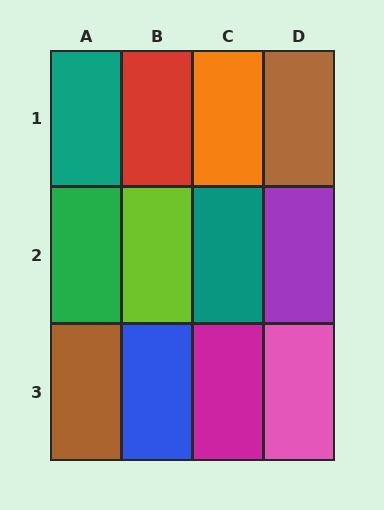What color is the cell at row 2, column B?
Lime.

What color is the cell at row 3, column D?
Pink.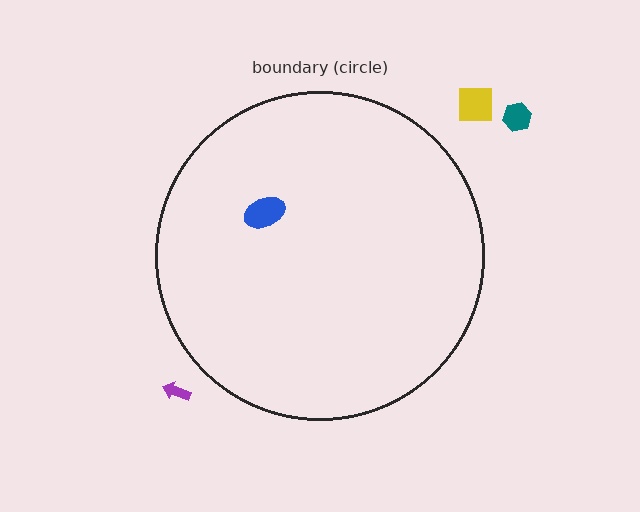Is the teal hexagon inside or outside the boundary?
Outside.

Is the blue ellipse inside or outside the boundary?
Inside.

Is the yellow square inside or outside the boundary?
Outside.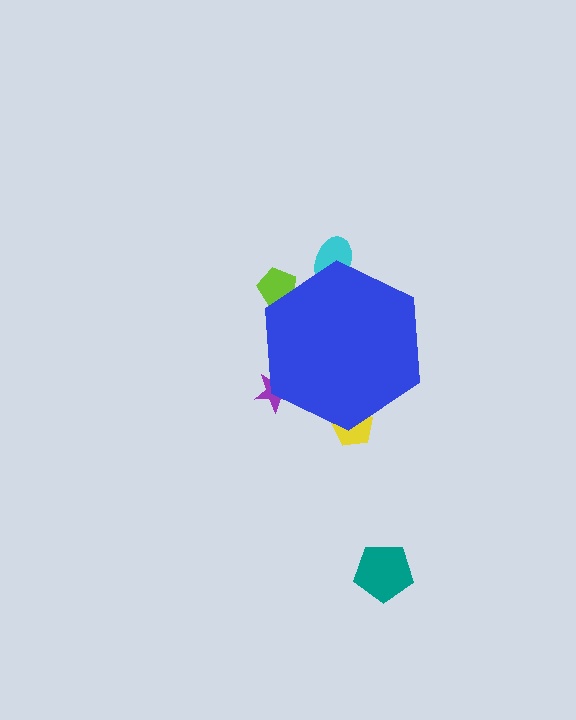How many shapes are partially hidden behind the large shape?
4 shapes are partially hidden.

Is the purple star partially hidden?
Yes, the purple star is partially hidden behind the blue hexagon.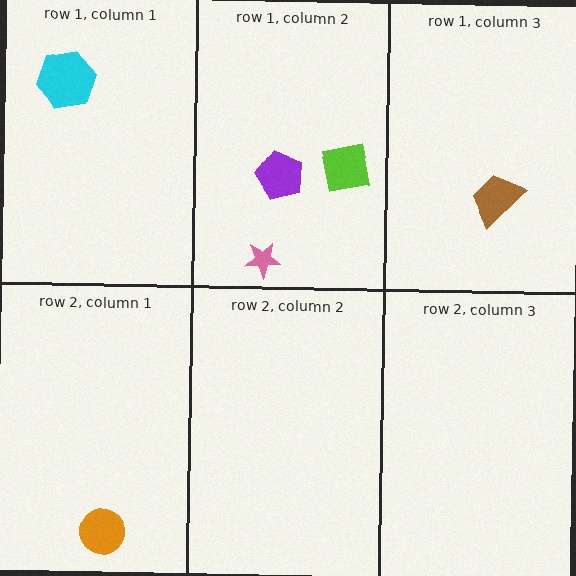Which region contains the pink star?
The row 1, column 2 region.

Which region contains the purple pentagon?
The row 1, column 2 region.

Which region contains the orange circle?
The row 2, column 1 region.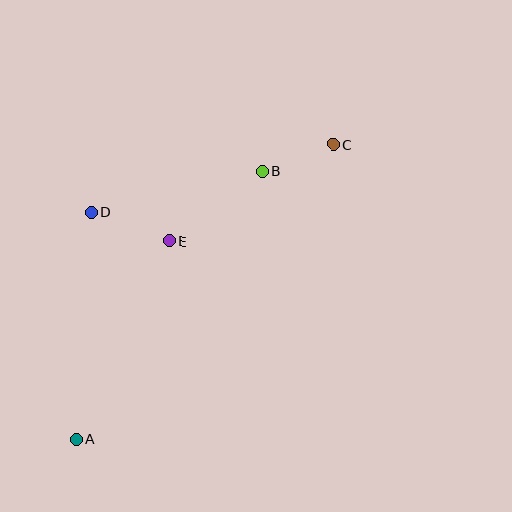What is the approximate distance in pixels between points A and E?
The distance between A and E is approximately 218 pixels.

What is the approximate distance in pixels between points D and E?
The distance between D and E is approximately 83 pixels.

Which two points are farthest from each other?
Points A and C are farthest from each other.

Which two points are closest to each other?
Points B and C are closest to each other.